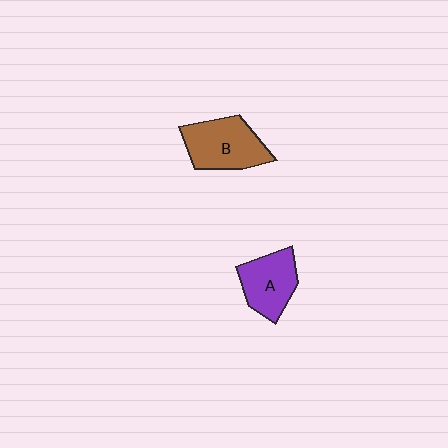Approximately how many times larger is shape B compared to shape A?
Approximately 1.2 times.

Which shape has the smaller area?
Shape A (purple).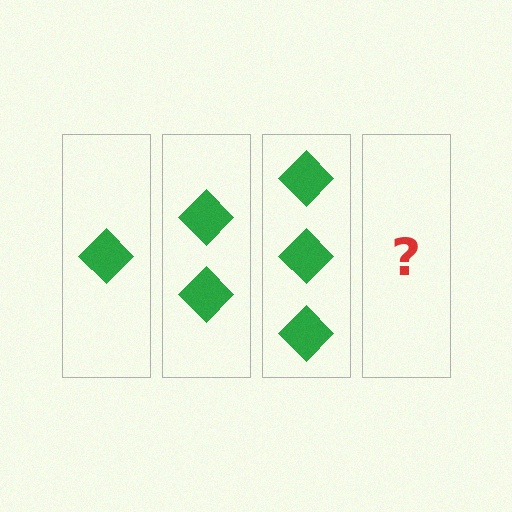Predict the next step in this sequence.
The next step is 4 diamonds.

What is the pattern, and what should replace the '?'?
The pattern is that each step adds one more diamond. The '?' should be 4 diamonds.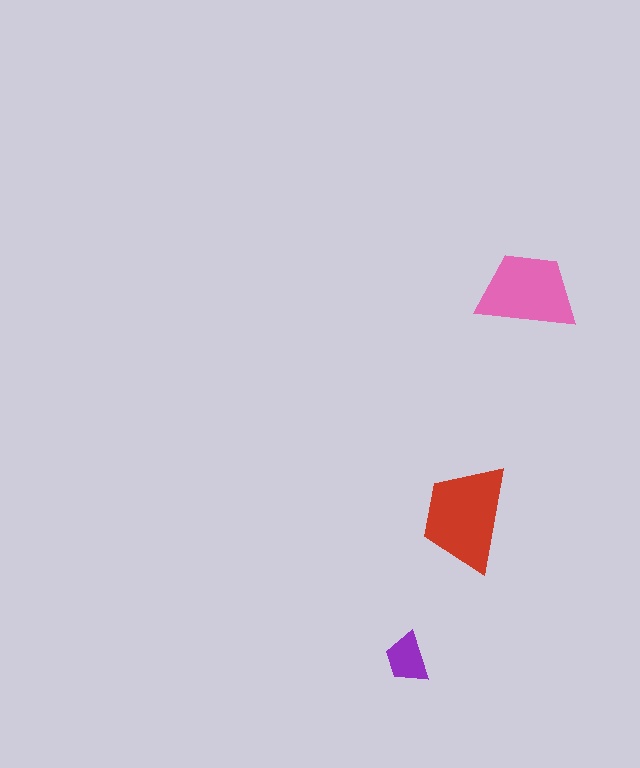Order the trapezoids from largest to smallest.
the red one, the pink one, the purple one.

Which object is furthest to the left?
The purple trapezoid is leftmost.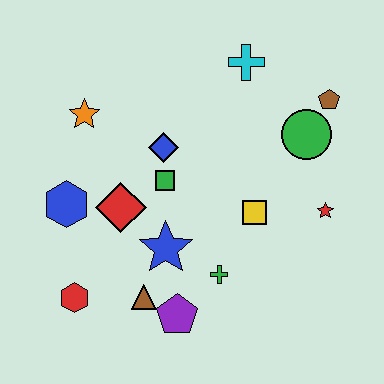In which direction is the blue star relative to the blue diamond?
The blue star is below the blue diamond.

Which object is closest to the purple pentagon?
The brown triangle is closest to the purple pentagon.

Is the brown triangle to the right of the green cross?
No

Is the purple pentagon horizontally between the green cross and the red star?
No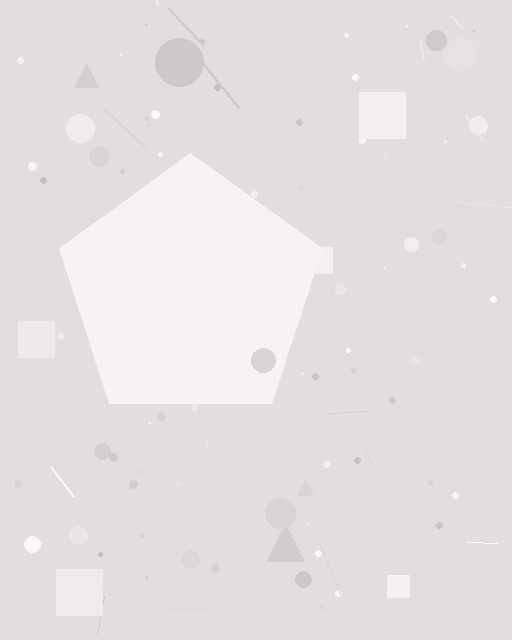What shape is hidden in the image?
A pentagon is hidden in the image.